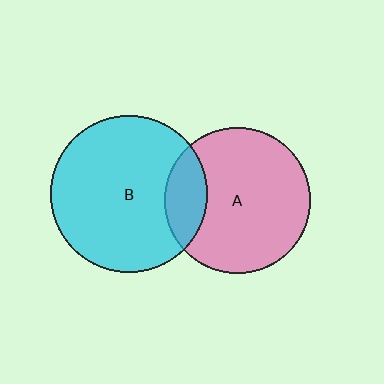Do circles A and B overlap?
Yes.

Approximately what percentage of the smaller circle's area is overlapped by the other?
Approximately 20%.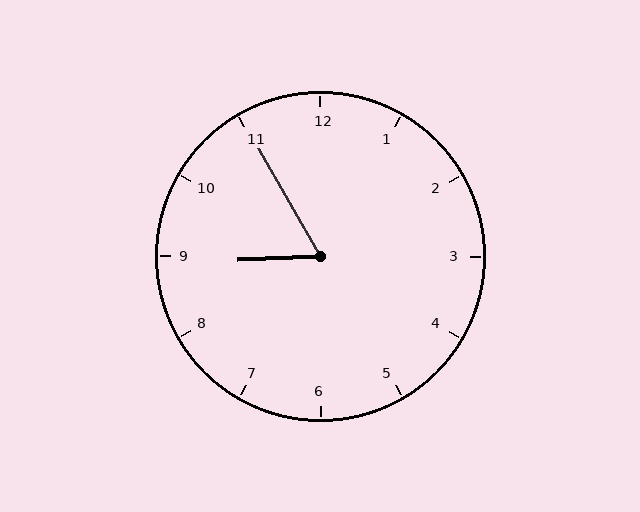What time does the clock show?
8:55.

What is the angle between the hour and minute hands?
Approximately 62 degrees.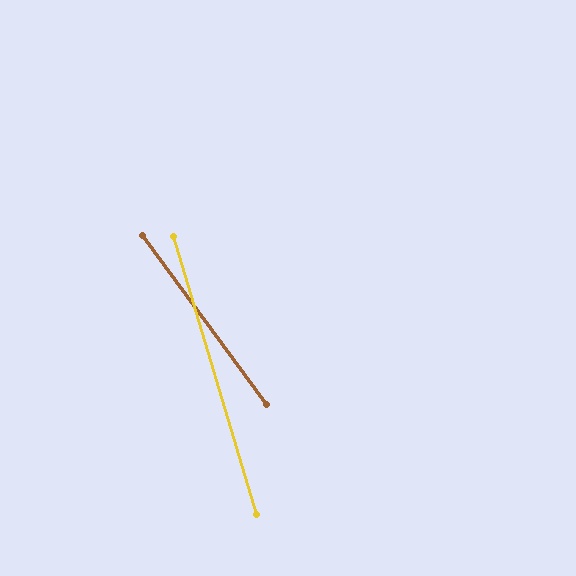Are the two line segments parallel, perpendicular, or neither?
Neither parallel nor perpendicular — they differ by about 20°.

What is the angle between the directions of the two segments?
Approximately 20 degrees.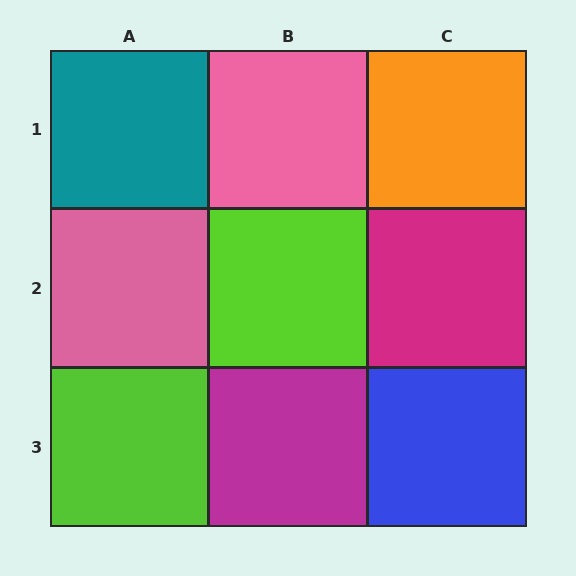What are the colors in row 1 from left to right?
Teal, pink, orange.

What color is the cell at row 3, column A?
Lime.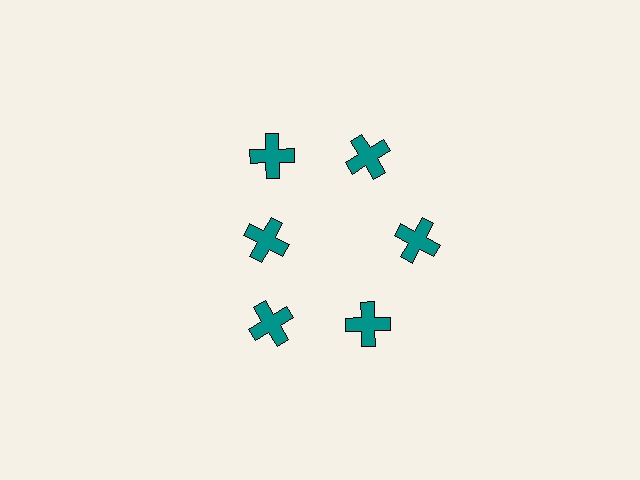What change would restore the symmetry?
The symmetry would be restored by moving it outward, back onto the ring so that all 6 crosses sit at equal angles and equal distance from the center.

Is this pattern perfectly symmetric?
No. The 6 teal crosses are arranged in a ring, but one element near the 9 o'clock position is pulled inward toward the center, breaking the 6-fold rotational symmetry.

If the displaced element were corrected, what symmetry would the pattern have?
It would have 6-fold rotational symmetry — the pattern would map onto itself every 60 degrees.